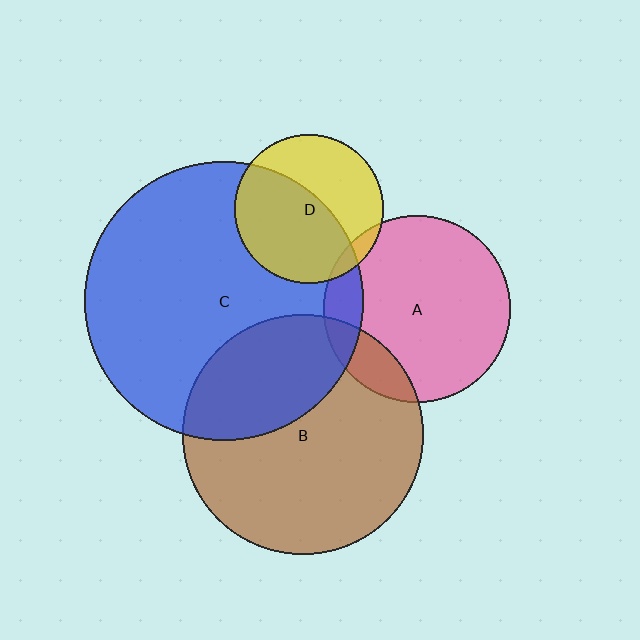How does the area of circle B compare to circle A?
Approximately 1.6 times.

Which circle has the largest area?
Circle C (blue).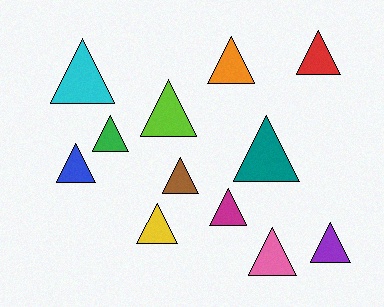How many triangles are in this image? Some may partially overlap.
There are 12 triangles.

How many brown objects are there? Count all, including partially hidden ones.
There is 1 brown object.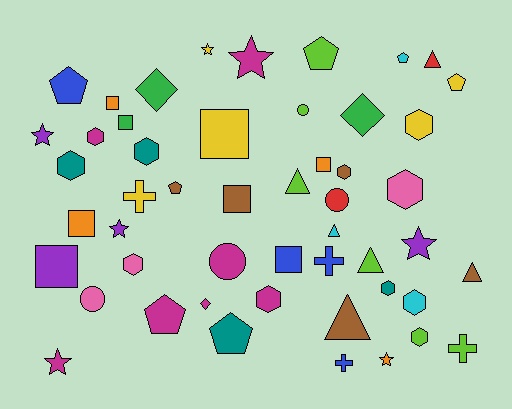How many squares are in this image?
There are 8 squares.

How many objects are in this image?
There are 50 objects.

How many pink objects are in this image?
There are 3 pink objects.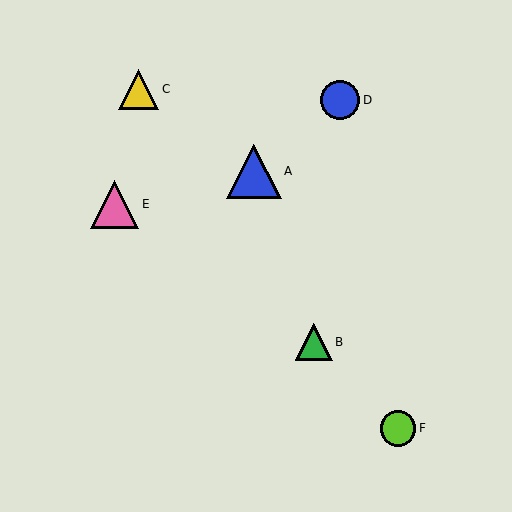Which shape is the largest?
The blue triangle (labeled A) is the largest.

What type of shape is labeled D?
Shape D is a blue circle.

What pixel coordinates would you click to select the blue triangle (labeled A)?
Click at (254, 171) to select the blue triangle A.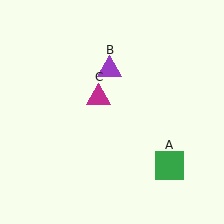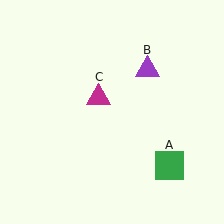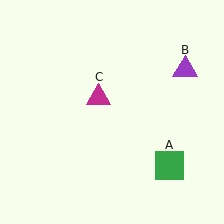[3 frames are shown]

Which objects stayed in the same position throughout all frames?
Green square (object A) and magenta triangle (object C) remained stationary.